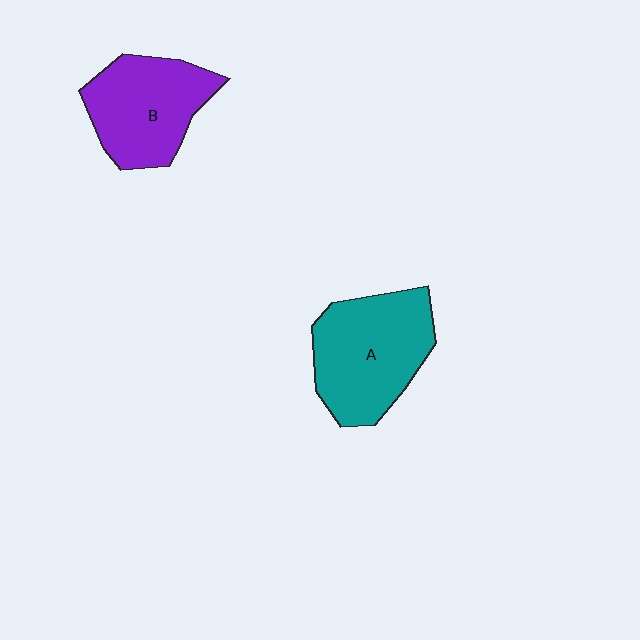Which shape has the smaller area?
Shape B (purple).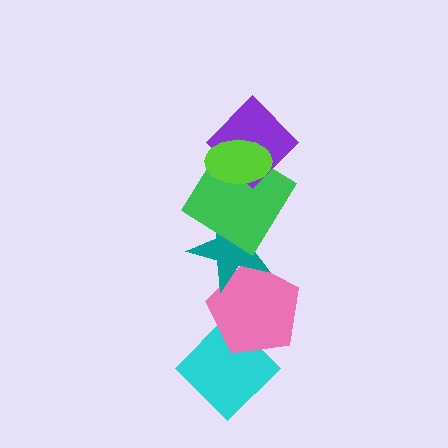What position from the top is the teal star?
The teal star is 4th from the top.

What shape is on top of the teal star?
The green diamond is on top of the teal star.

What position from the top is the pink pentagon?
The pink pentagon is 5th from the top.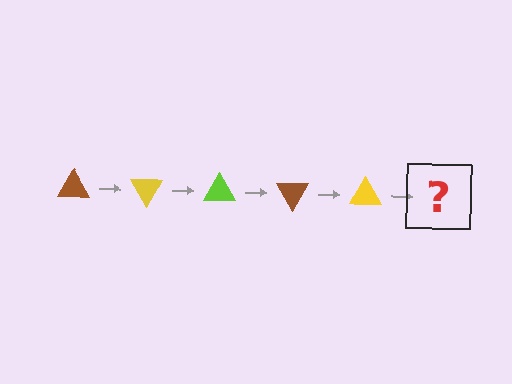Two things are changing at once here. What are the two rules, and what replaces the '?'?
The two rules are that it rotates 60 degrees each step and the color cycles through brown, yellow, and lime. The '?' should be a lime triangle, rotated 300 degrees from the start.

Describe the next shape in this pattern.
It should be a lime triangle, rotated 300 degrees from the start.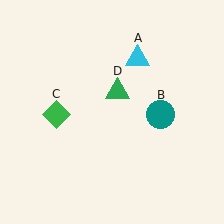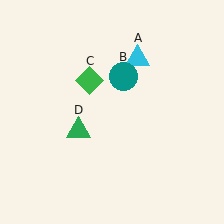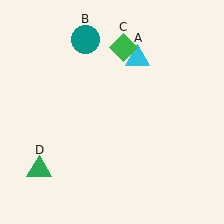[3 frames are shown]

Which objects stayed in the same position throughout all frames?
Cyan triangle (object A) remained stationary.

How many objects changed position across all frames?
3 objects changed position: teal circle (object B), green diamond (object C), green triangle (object D).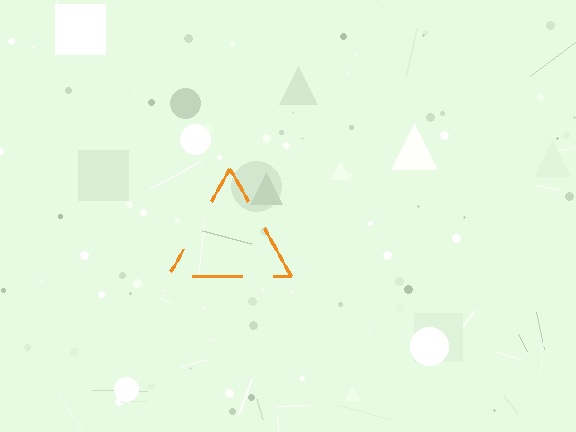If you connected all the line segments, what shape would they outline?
They would outline a triangle.